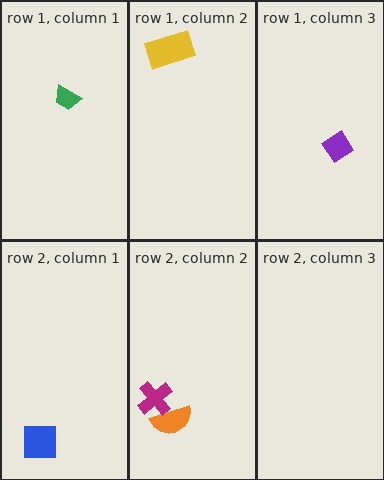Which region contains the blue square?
The row 2, column 1 region.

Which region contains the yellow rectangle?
The row 1, column 2 region.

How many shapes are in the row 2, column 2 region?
2.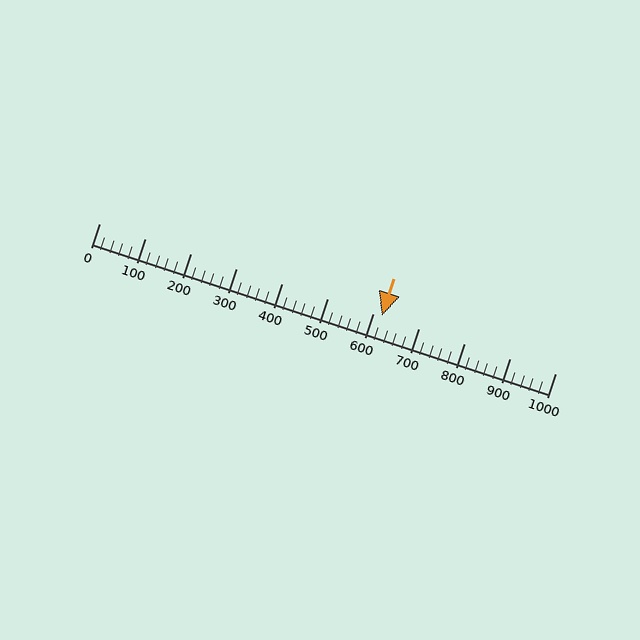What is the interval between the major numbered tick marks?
The major tick marks are spaced 100 units apart.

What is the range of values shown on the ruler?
The ruler shows values from 0 to 1000.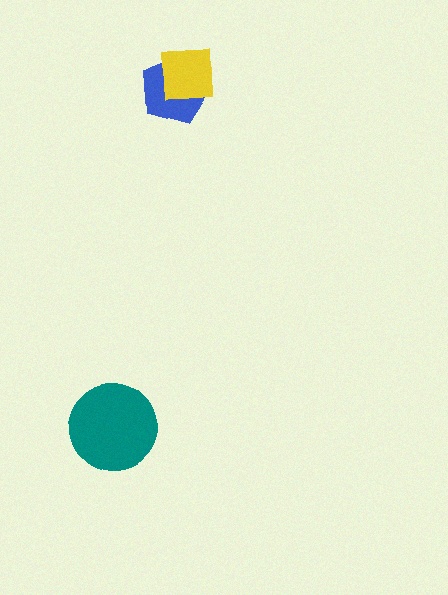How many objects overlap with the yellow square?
1 object overlaps with the yellow square.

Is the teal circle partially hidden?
No, no other shape covers it.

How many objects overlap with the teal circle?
0 objects overlap with the teal circle.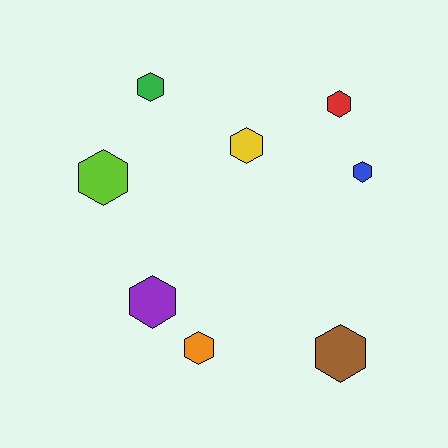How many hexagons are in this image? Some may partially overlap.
There are 8 hexagons.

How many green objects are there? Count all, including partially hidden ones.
There is 1 green object.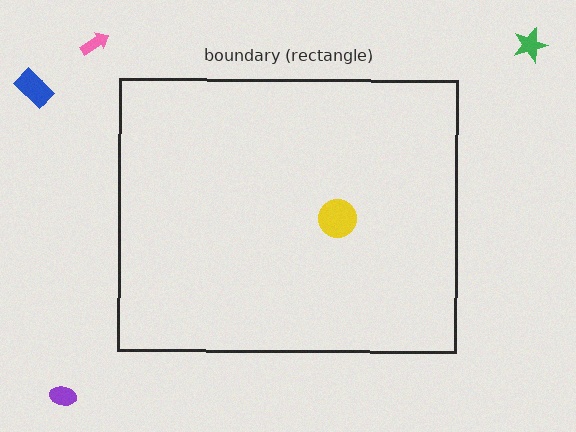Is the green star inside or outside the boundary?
Outside.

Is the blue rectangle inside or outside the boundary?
Outside.